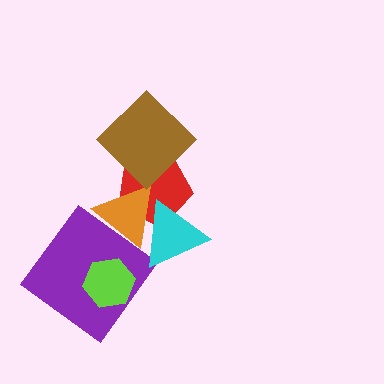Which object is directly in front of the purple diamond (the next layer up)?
The lime hexagon is directly in front of the purple diamond.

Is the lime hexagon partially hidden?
No, no other shape covers it.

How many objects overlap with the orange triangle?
4 objects overlap with the orange triangle.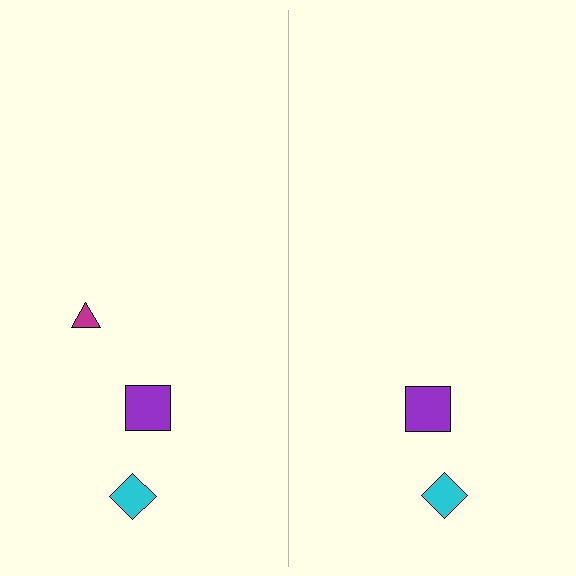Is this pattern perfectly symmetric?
No, the pattern is not perfectly symmetric. A magenta triangle is missing from the right side.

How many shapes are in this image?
There are 5 shapes in this image.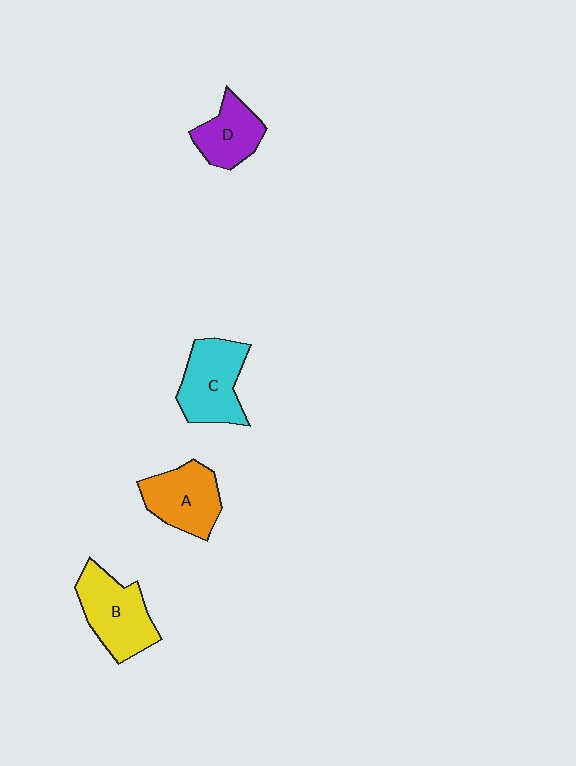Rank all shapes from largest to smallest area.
From largest to smallest: B (yellow), C (cyan), A (orange), D (purple).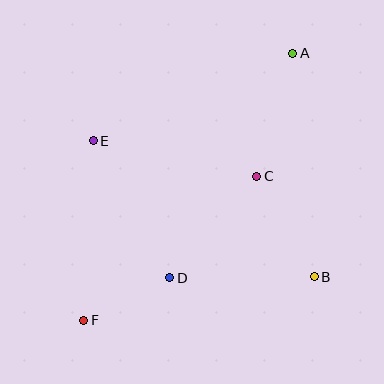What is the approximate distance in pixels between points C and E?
The distance between C and E is approximately 167 pixels.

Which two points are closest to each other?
Points D and F are closest to each other.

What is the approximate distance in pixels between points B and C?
The distance between B and C is approximately 116 pixels.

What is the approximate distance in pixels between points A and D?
The distance between A and D is approximately 256 pixels.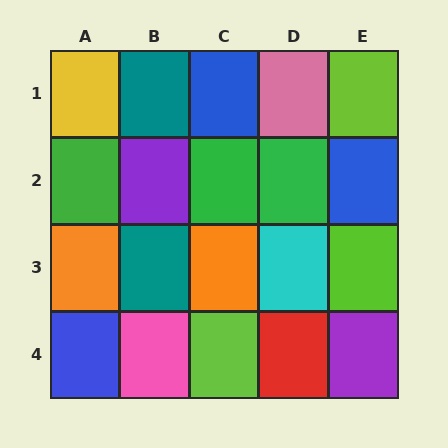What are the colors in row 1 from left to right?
Yellow, teal, blue, pink, lime.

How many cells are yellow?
1 cell is yellow.